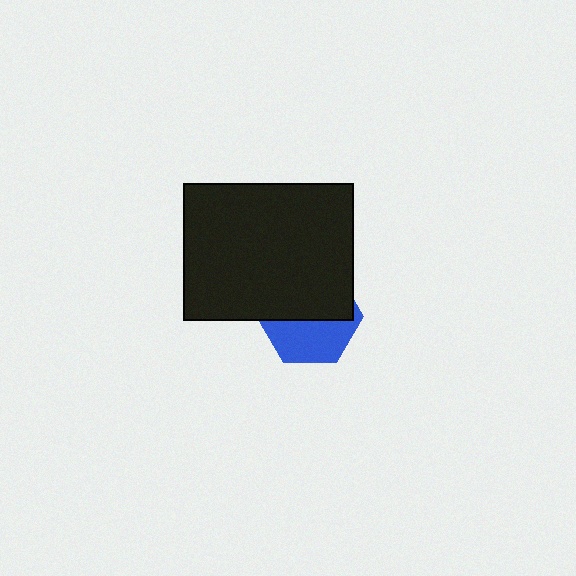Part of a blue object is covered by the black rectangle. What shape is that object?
It is a hexagon.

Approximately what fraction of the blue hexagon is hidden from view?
Roughly 55% of the blue hexagon is hidden behind the black rectangle.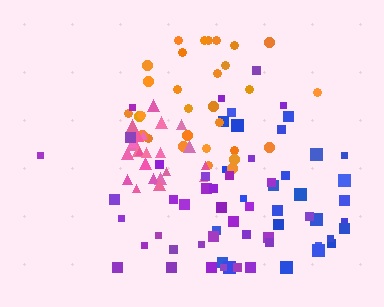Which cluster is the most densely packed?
Pink.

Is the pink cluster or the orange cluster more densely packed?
Pink.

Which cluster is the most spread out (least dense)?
Blue.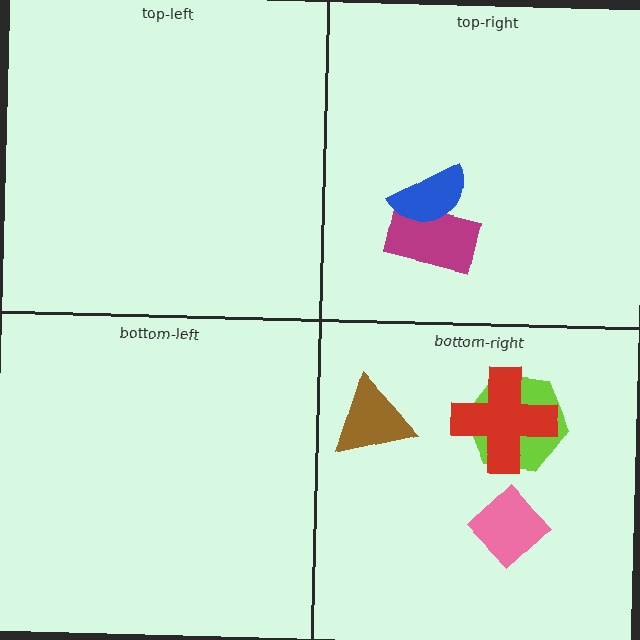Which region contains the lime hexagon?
The bottom-right region.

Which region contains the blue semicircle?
The top-right region.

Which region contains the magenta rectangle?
The top-right region.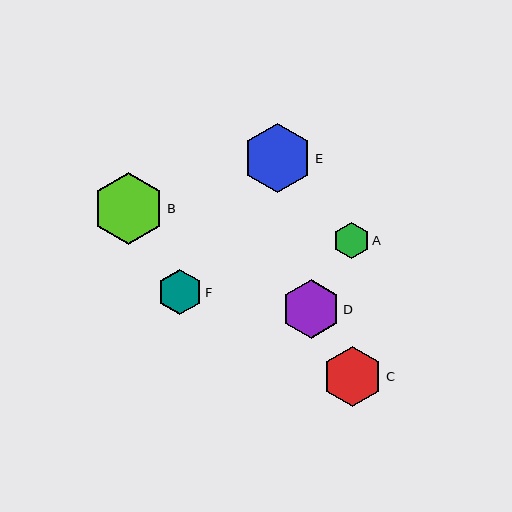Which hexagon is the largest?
Hexagon B is the largest with a size of approximately 71 pixels.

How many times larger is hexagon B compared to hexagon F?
Hexagon B is approximately 1.6 times the size of hexagon F.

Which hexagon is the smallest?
Hexagon A is the smallest with a size of approximately 36 pixels.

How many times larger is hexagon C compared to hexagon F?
Hexagon C is approximately 1.4 times the size of hexagon F.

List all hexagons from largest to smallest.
From largest to smallest: B, E, C, D, F, A.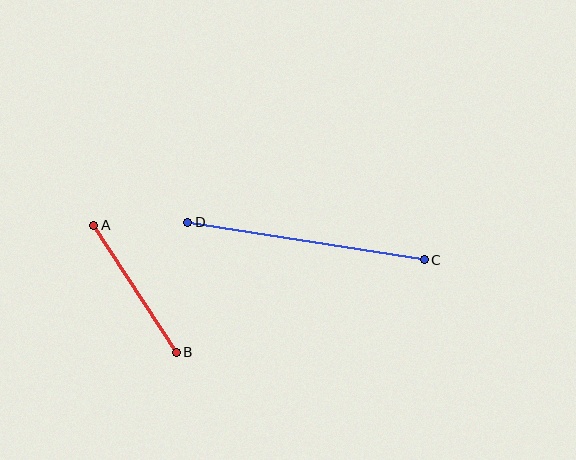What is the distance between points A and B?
The distance is approximately 151 pixels.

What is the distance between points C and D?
The distance is approximately 239 pixels.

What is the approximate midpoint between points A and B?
The midpoint is at approximately (135, 289) pixels.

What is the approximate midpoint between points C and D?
The midpoint is at approximately (306, 241) pixels.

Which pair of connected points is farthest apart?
Points C and D are farthest apart.